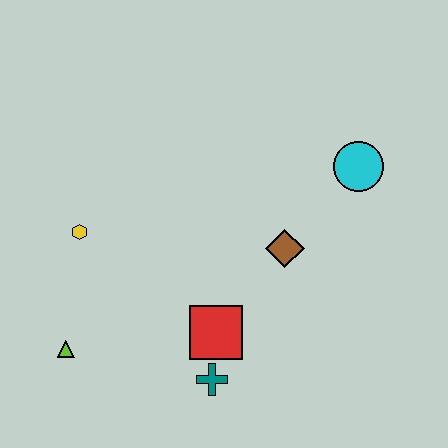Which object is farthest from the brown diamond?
The lime triangle is farthest from the brown diamond.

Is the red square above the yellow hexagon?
No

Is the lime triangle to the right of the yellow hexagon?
No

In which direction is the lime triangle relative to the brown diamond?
The lime triangle is to the left of the brown diamond.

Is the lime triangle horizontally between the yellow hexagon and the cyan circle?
No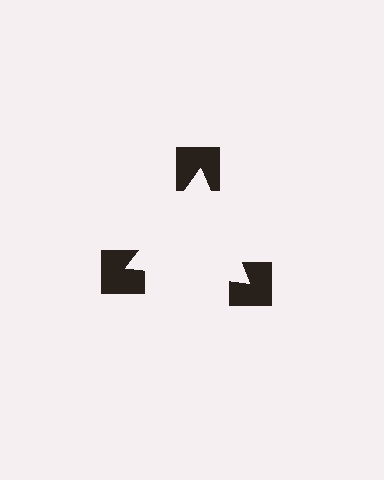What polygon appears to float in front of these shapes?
An illusory triangle — its edges are inferred from the aligned wedge cuts in the notched squares, not physically drawn.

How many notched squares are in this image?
There are 3 — one at each vertex of the illusory triangle.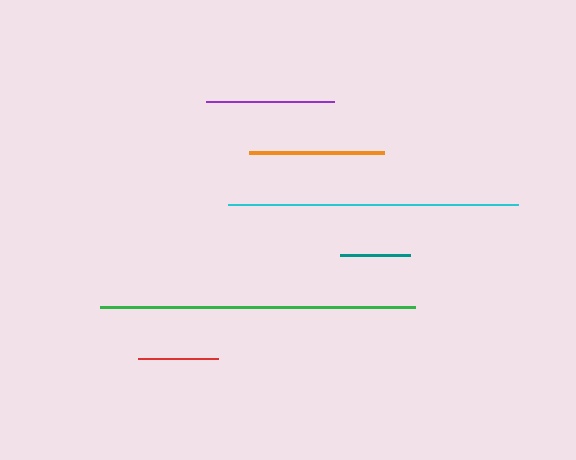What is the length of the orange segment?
The orange segment is approximately 135 pixels long.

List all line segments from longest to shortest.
From longest to shortest: green, cyan, orange, purple, red, teal.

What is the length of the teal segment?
The teal segment is approximately 70 pixels long.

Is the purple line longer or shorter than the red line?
The purple line is longer than the red line.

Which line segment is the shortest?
The teal line is the shortest at approximately 70 pixels.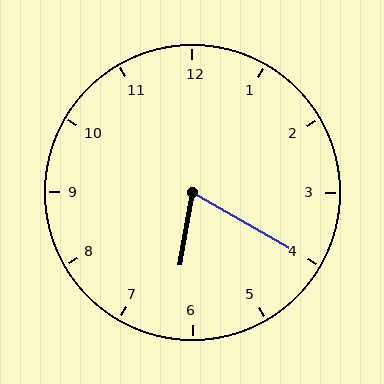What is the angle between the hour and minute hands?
Approximately 70 degrees.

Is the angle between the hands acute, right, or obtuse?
It is acute.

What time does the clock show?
6:20.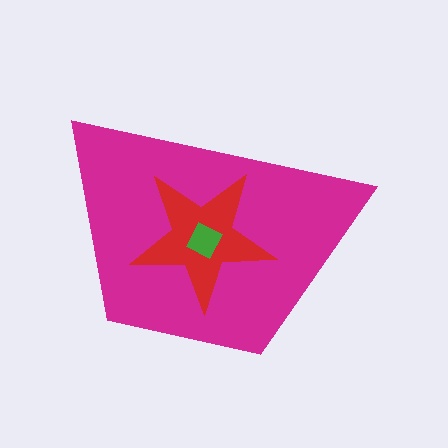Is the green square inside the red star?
Yes.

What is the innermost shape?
The green square.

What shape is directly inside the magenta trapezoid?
The red star.